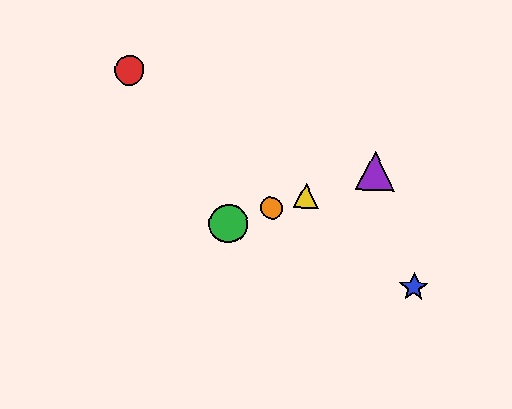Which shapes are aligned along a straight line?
The green circle, the yellow triangle, the purple triangle, the orange circle are aligned along a straight line.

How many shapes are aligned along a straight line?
4 shapes (the green circle, the yellow triangle, the purple triangle, the orange circle) are aligned along a straight line.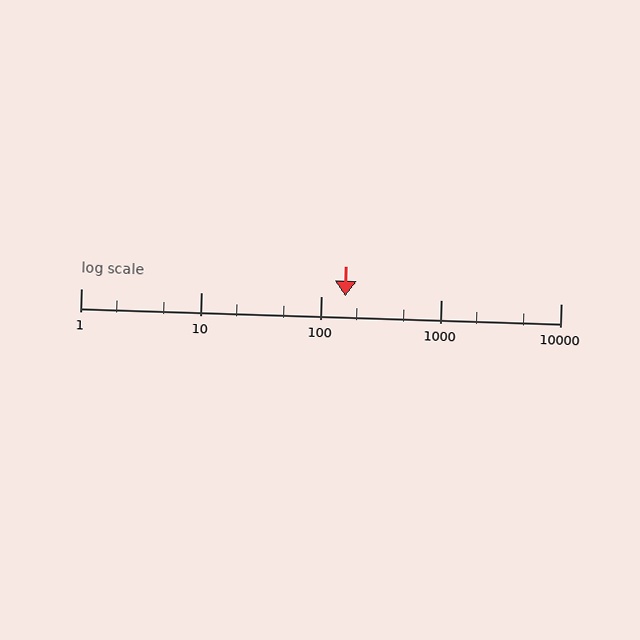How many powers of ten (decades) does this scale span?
The scale spans 4 decades, from 1 to 10000.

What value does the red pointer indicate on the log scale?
The pointer indicates approximately 160.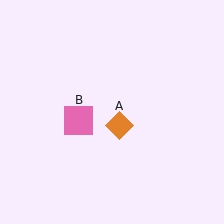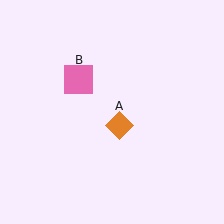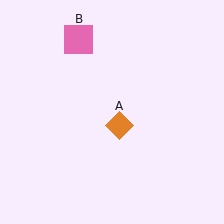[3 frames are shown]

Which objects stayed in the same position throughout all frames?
Orange diamond (object A) remained stationary.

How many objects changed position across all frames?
1 object changed position: pink square (object B).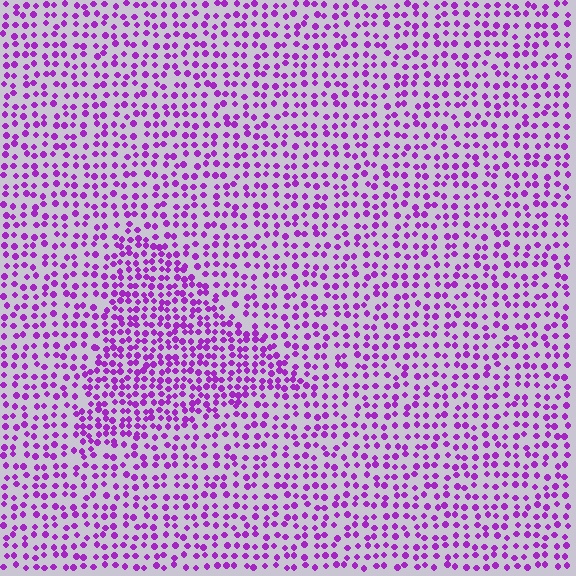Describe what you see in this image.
The image contains small purple elements arranged at two different densities. A triangle-shaped region is visible where the elements are more densely packed than the surrounding area.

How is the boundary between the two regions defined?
The boundary is defined by a change in element density (approximately 1.6x ratio). All elements are the same color, size, and shape.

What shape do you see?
I see a triangle.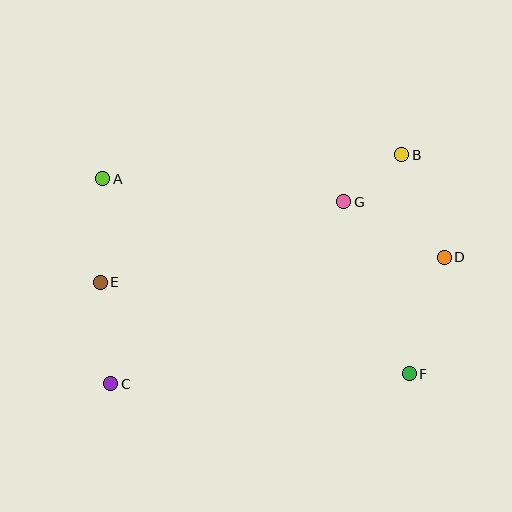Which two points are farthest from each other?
Points B and C are farthest from each other.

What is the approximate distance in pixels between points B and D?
The distance between B and D is approximately 111 pixels.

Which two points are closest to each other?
Points B and G are closest to each other.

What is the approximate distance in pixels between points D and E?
The distance between D and E is approximately 345 pixels.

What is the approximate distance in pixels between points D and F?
The distance between D and F is approximately 122 pixels.